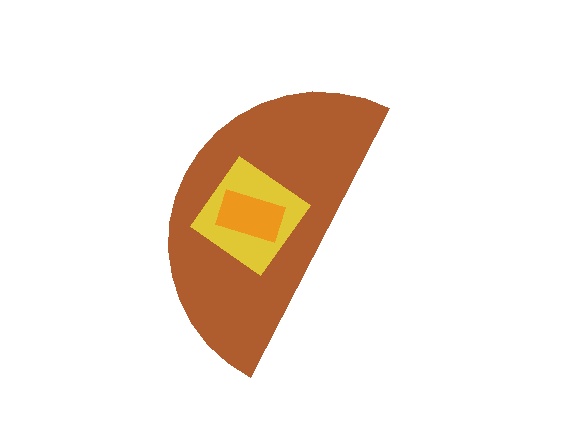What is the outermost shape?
The brown semicircle.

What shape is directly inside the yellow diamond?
The orange rectangle.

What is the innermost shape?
The orange rectangle.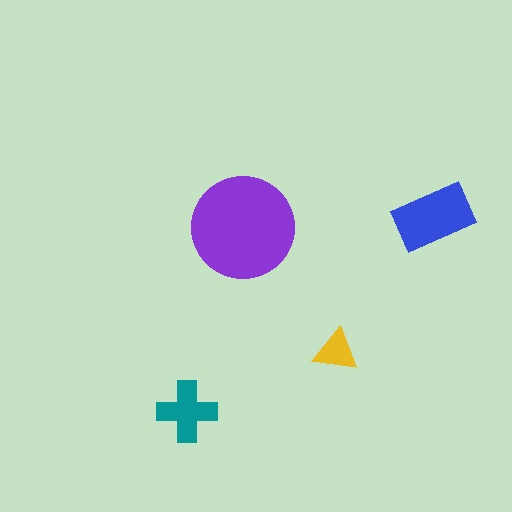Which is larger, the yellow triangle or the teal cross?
The teal cross.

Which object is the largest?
The purple circle.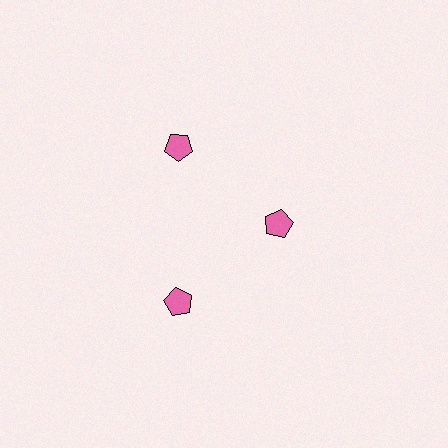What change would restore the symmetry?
The symmetry would be restored by moving it outward, back onto the ring so that all 3 pentagons sit at equal angles and equal distance from the center.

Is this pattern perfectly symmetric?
No. The 3 pink pentagons are arranged in a ring, but one element near the 3 o'clock position is pulled inward toward the center, breaking the 3-fold rotational symmetry.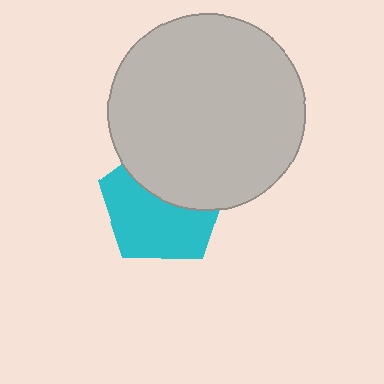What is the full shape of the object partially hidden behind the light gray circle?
The partially hidden object is a cyan pentagon.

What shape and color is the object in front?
The object in front is a light gray circle.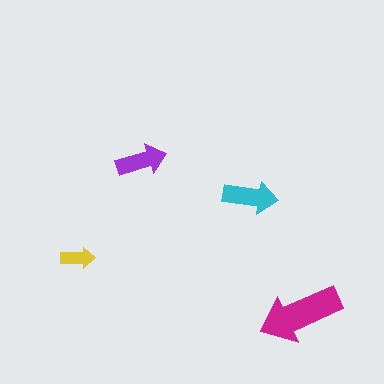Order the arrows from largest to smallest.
the magenta one, the cyan one, the purple one, the yellow one.